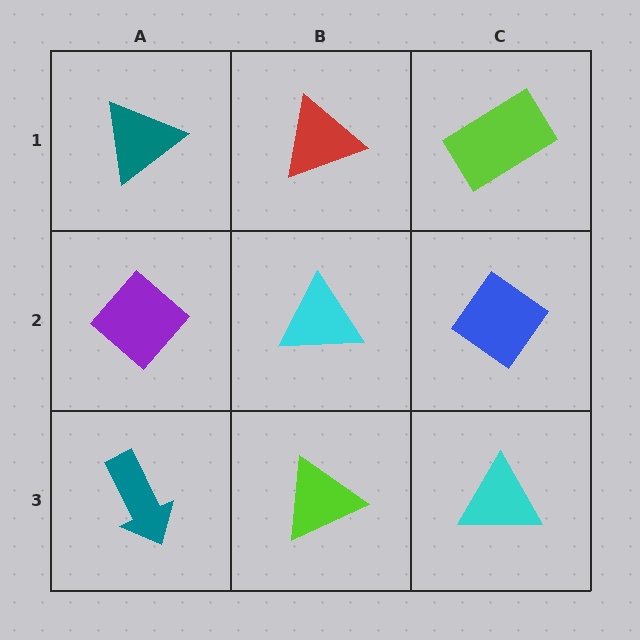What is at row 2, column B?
A cyan triangle.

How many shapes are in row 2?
3 shapes.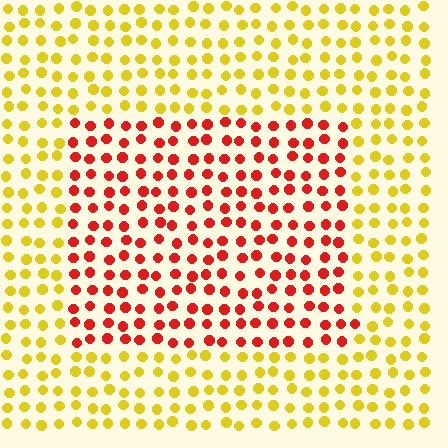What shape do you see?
I see a rectangle.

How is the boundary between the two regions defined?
The boundary is defined purely by a slight shift in hue (about 56 degrees). Spacing, size, and orientation are identical on both sides.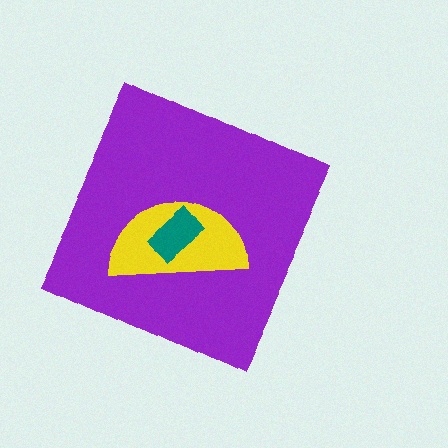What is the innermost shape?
The teal rectangle.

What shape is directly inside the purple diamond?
The yellow semicircle.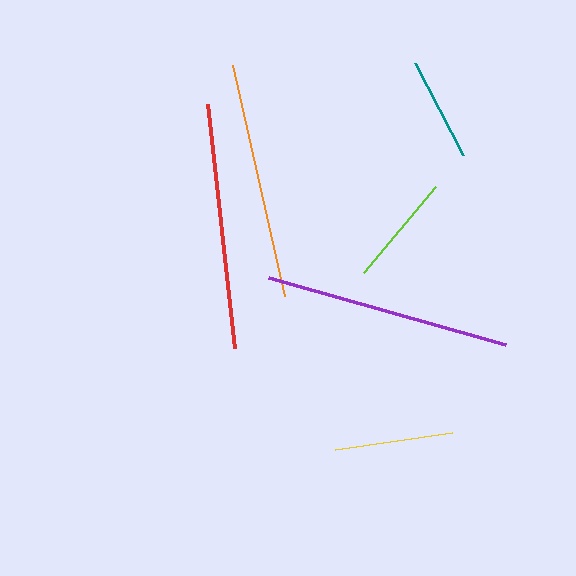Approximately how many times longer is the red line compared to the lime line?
The red line is approximately 2.2 times the length of the lime line.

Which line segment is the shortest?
The teal line is the shortest at approximately 104 pixels.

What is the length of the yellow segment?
The yellow segment is approximately 118 pixels long.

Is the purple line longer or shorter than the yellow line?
The purple line is longer than the yellow line.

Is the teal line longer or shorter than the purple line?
The purple line is longer than the teal line.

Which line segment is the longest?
The red line is the longest at approximately 246 pixels.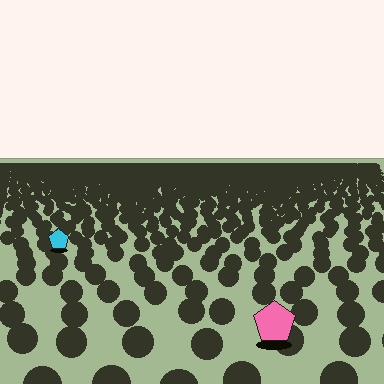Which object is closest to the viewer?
The pink pentagon is closest. The texture marks near it are larger and more spread out.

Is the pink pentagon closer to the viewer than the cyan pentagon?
Yes. The pink pentagon is closer — you can tell from the texture gradient: the ground texture is coarser near it.